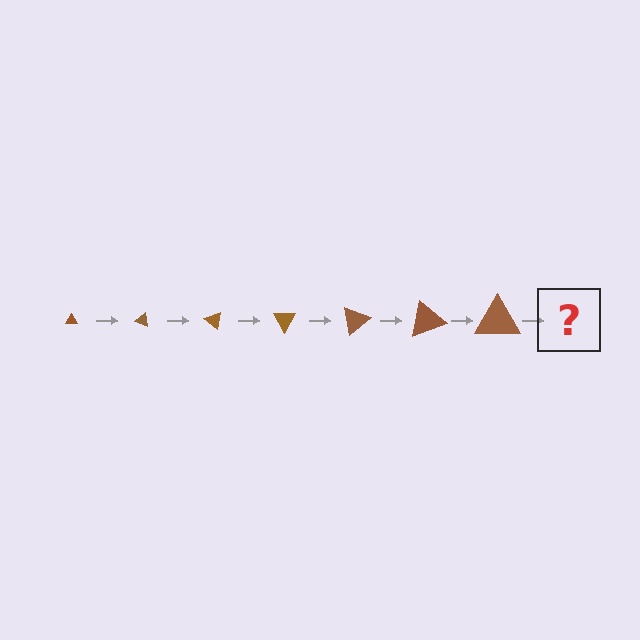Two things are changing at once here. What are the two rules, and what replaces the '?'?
The two rules are that the triangle grows larger each step and it rotates 20 degrees each step. The '?' should be a triangle, larger than the previous one and rotated 140 degrees from the start.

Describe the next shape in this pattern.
It should be a triangle, larger than the previous one and rotated 140 degrees from the start.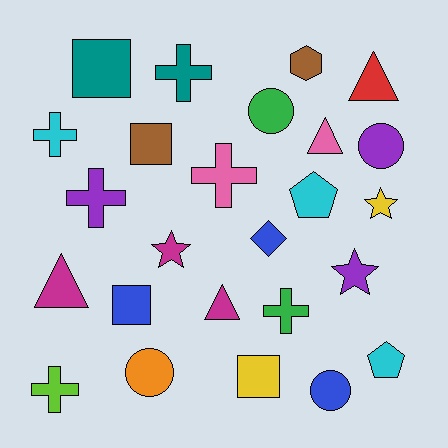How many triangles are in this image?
There are 4 triangles.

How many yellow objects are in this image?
There are 2 yellow objects.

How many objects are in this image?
There are 25 objects.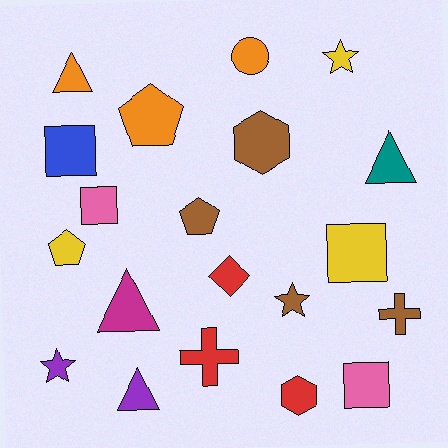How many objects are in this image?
There are 20 objects.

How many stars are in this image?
There are 3 stars.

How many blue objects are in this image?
There is 1 blue object.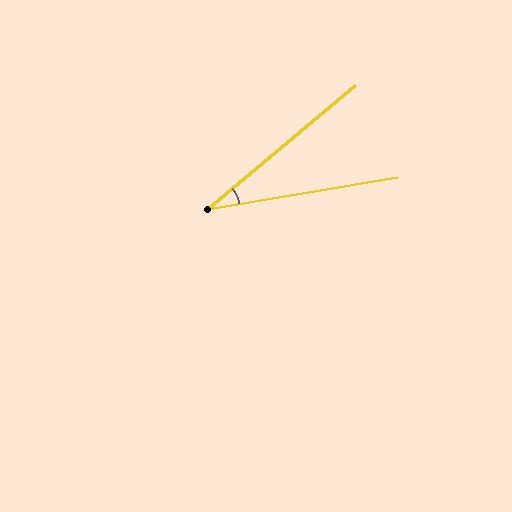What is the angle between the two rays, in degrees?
Approximately 31 degrees.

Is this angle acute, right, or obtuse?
It is acute.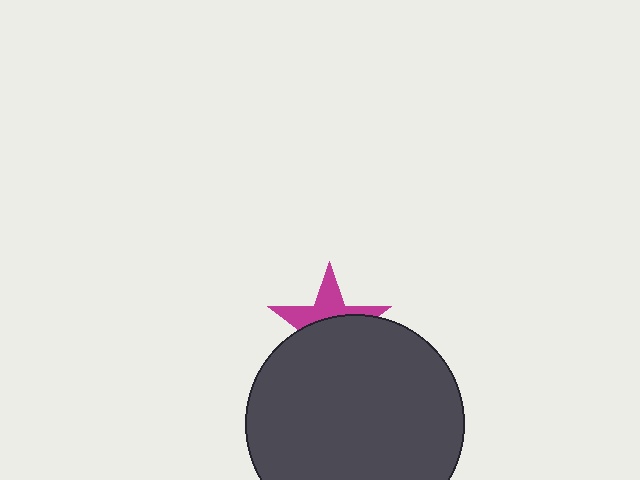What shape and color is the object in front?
The object in front is a dark gray circle.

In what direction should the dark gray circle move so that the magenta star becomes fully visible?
The dark gray circle should move down. That is the shortest direction to clear the overlap and leave the magenta star fully visible.